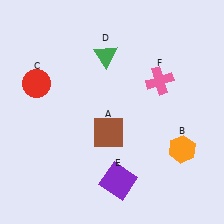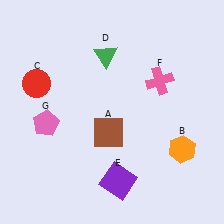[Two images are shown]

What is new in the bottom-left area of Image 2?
A pink pentagon (G) was added in the bottom-left area of Image 2.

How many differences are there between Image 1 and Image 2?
There is 1 difference between the two images.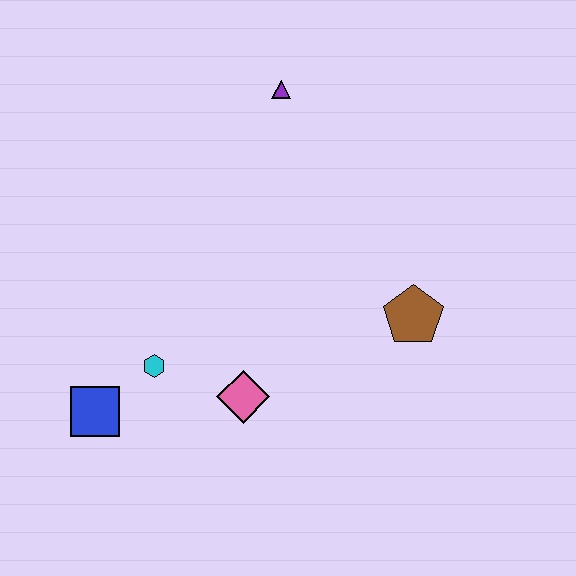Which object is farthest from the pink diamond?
The purple triangle is farthest from the pink diamond.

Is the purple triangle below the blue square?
No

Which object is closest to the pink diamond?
The cyan hexagon is closest to the pink diamond.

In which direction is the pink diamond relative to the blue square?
The pink diamond is to the right of the blue square.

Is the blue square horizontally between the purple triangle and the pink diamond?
No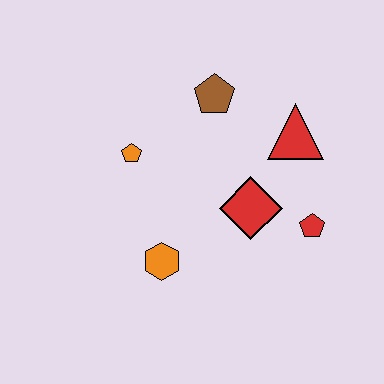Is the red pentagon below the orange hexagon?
No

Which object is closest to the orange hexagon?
The red diamond is closest to the orange hexagon.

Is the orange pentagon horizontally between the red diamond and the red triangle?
No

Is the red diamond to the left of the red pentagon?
Yes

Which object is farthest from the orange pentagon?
The red pentagon is farthest from the orange pentagon.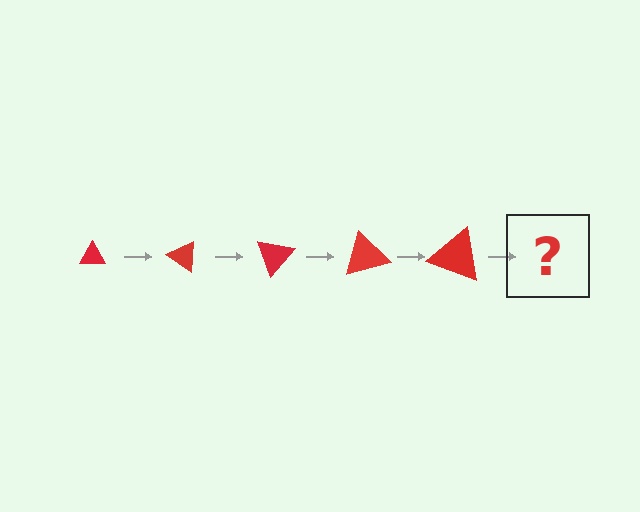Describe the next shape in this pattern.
It should be a triangle, larger than the previous one and rotated 175 degrees from the start.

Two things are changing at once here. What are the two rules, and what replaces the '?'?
The two rules are that the triangle grows larger each step and it rotates 35 degrees each step. The '?' should be a triangle, larger than the previous one and rotated 175 degrees from the start.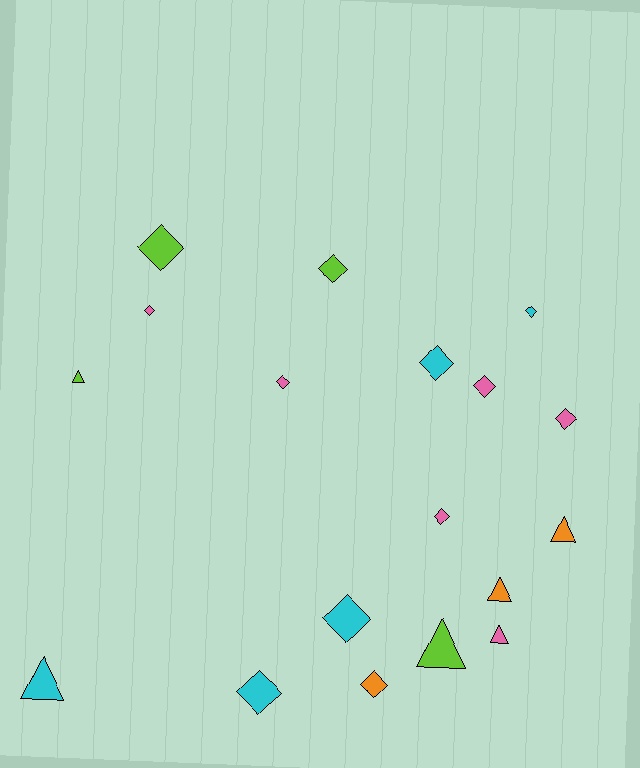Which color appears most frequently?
Pink, with 6 objects.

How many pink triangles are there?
There is 1 pink triangle.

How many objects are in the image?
There are 18 objects.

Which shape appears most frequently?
Diamond, with 12 objects.